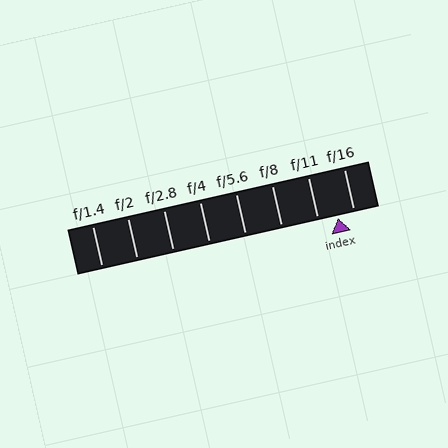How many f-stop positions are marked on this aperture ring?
There are 8 f-stop positions marked.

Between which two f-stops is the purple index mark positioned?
The index mark is between f/11 and f/16.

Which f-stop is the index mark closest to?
The index mark is closest to f/16.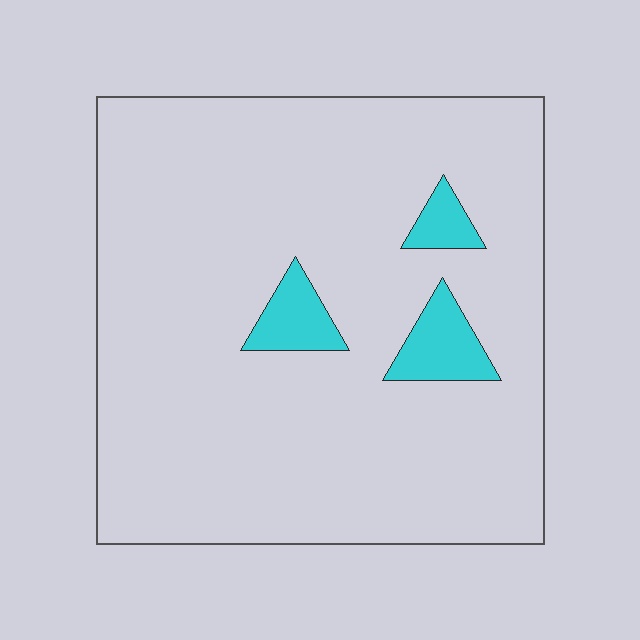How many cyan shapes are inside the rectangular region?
3.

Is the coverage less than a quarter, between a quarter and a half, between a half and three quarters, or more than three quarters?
Less than a quarter.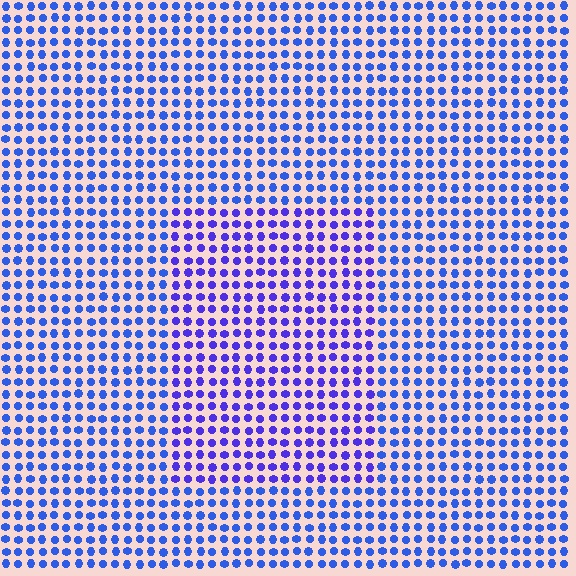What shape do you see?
I see a rectangle.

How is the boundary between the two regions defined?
The boundary is defined purely by a slight shift in hue (about 25 degrees). Spacing, size, and orientation are identical on both sides.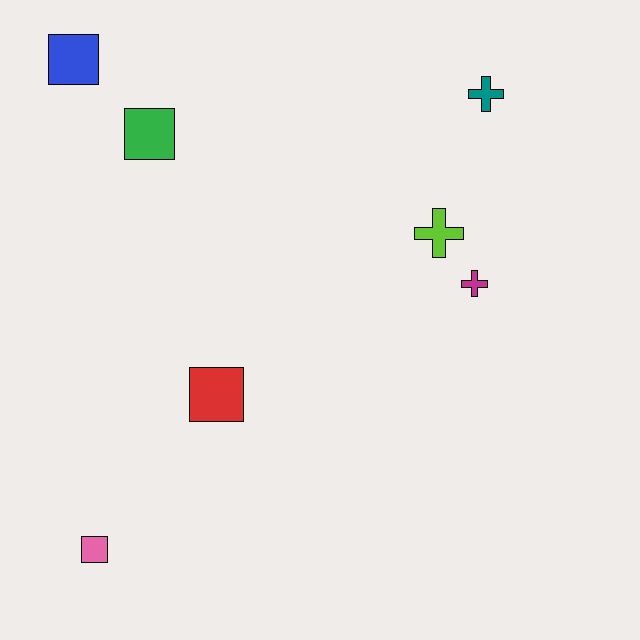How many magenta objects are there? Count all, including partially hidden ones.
There is 1 magenta object.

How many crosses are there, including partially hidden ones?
There are 3 crosses.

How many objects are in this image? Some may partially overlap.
There are 7 objects.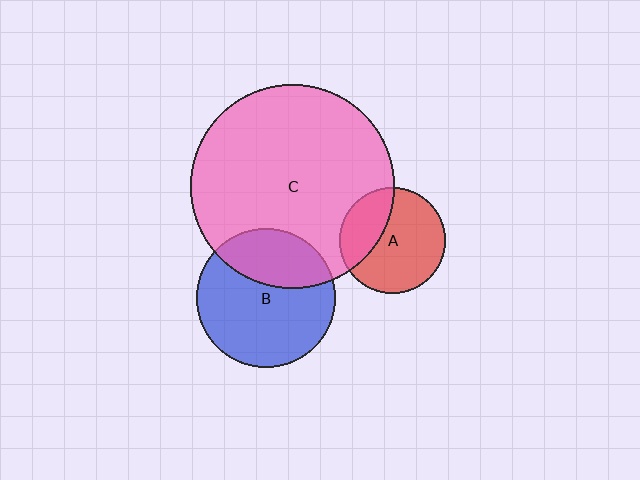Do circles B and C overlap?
Yes.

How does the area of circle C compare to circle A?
Approximately 3.7 times.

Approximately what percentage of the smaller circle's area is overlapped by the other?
Approximately 30%.